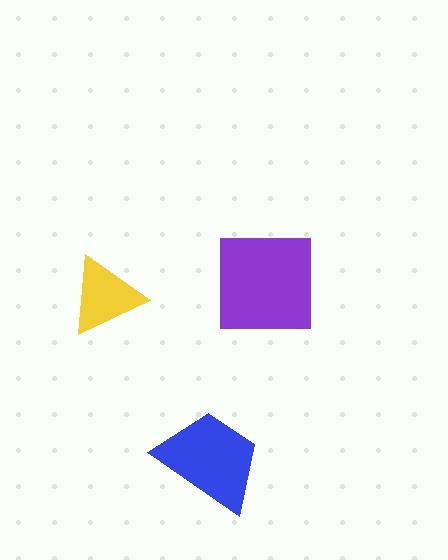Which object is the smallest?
The yellow triangle.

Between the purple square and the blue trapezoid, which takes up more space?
The purple square.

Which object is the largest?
The purple square.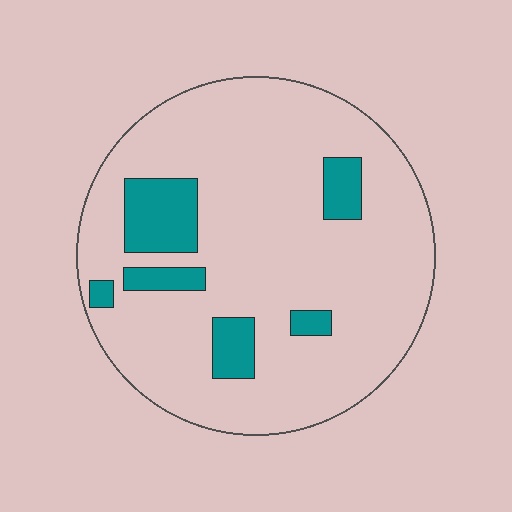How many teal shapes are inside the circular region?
6.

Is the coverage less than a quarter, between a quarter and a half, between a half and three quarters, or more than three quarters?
Less than a quarter.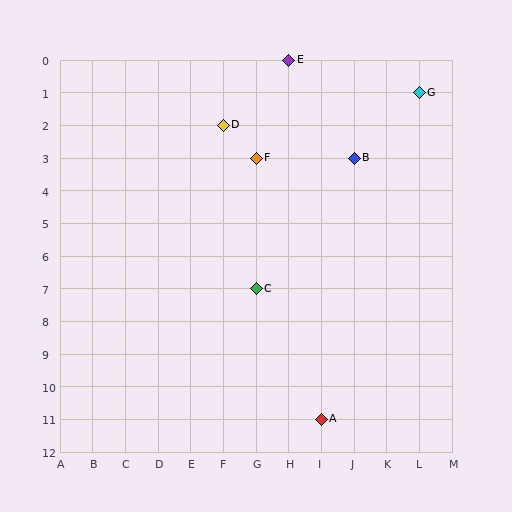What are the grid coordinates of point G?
Point G is at grid coordinates (L, 1).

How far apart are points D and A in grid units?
Points D and A are 3 columns and 9 rows apart (about 9.5 grid units diagonally).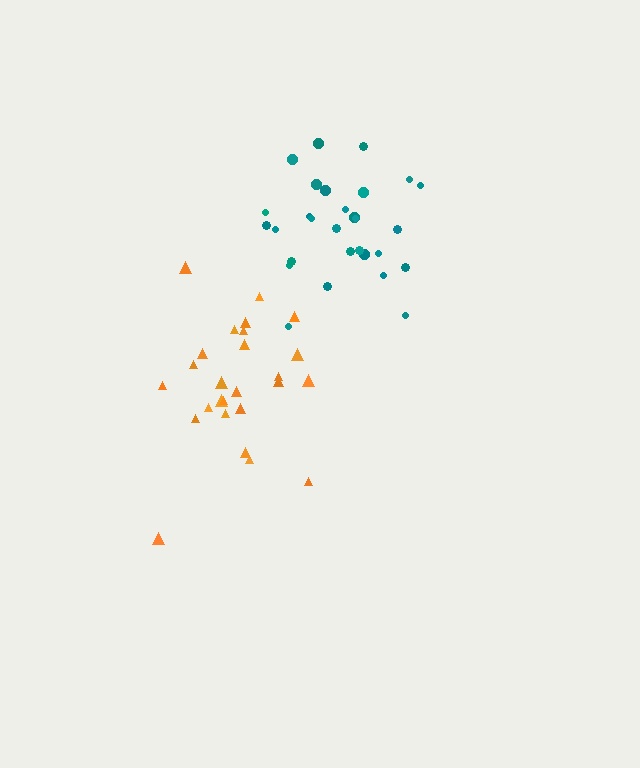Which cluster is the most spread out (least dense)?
Teal.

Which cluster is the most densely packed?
Orange.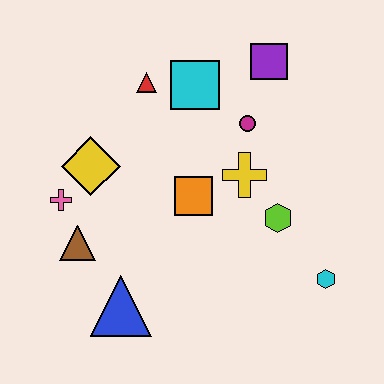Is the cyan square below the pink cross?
No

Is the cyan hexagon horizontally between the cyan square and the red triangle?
No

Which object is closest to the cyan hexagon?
The lime hexagon is closest to the cyan hexagon.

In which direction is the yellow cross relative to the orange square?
The yellow cross is to the right of the orange square.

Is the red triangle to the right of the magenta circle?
No